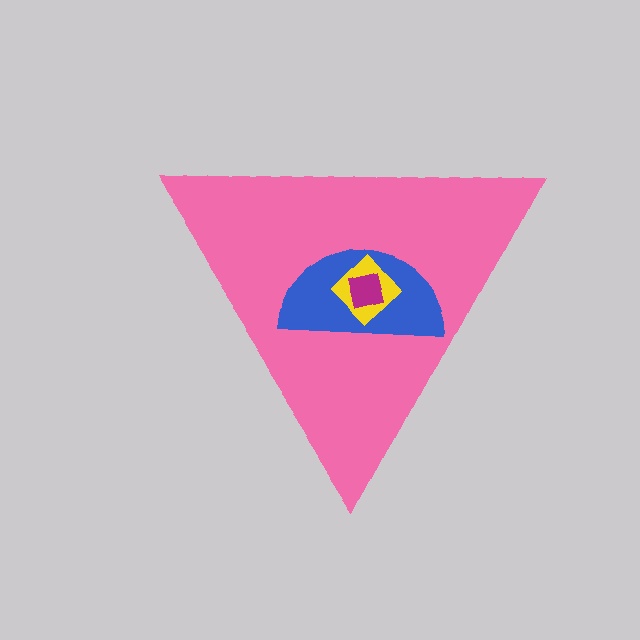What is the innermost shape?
The magenta square.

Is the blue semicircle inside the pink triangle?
Yes.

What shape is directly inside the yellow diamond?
The magenta square.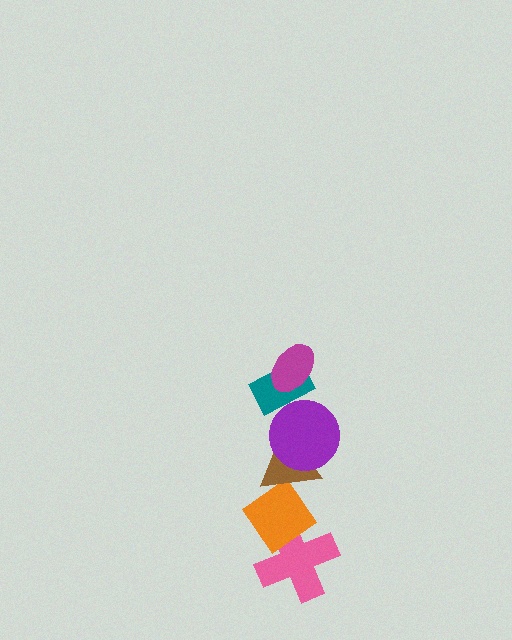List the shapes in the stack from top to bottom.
From top to bottom: the magenta ellipse, the teal rectangle, the purple circle, the brown triangle, the orange diamond, the pink cross.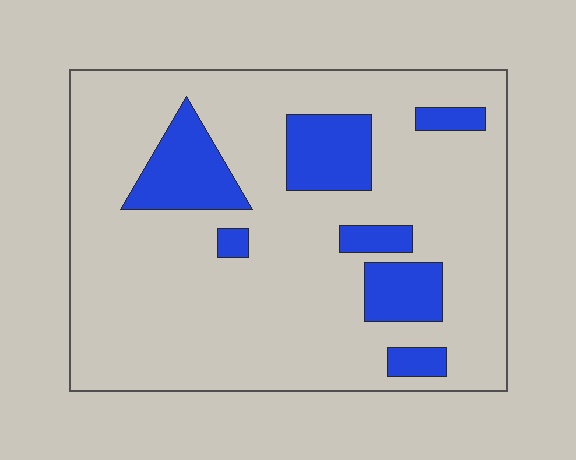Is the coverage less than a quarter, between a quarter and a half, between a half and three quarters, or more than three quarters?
Less than a quarter.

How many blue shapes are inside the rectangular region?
7.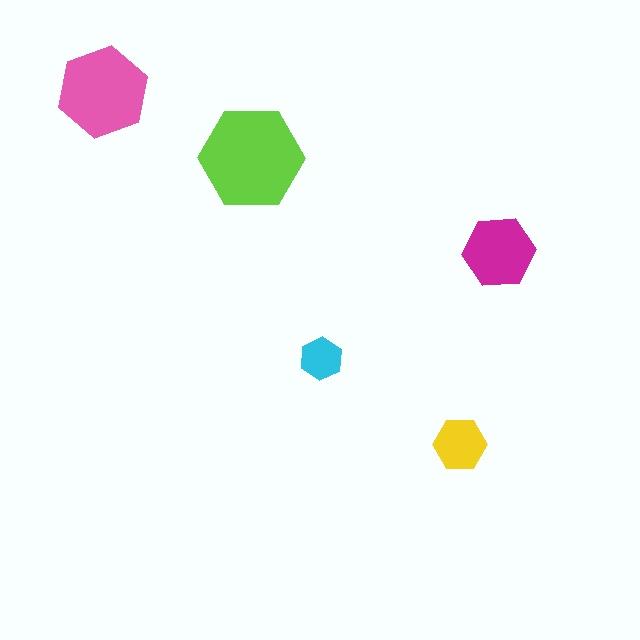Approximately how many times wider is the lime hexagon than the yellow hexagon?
About 2 times wider.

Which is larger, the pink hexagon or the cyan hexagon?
The pink one.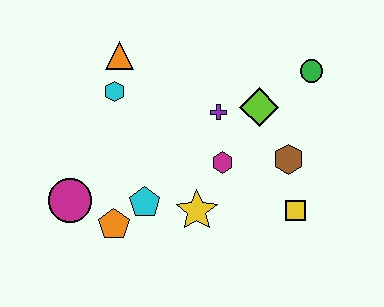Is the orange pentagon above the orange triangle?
No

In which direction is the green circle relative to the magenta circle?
The green circle is to the right of the magenta circle.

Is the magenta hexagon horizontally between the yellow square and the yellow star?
Yes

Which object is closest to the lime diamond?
The purple cross is closest to the lime diamond.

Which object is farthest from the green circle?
The magenta circle is farthest from the green circle.